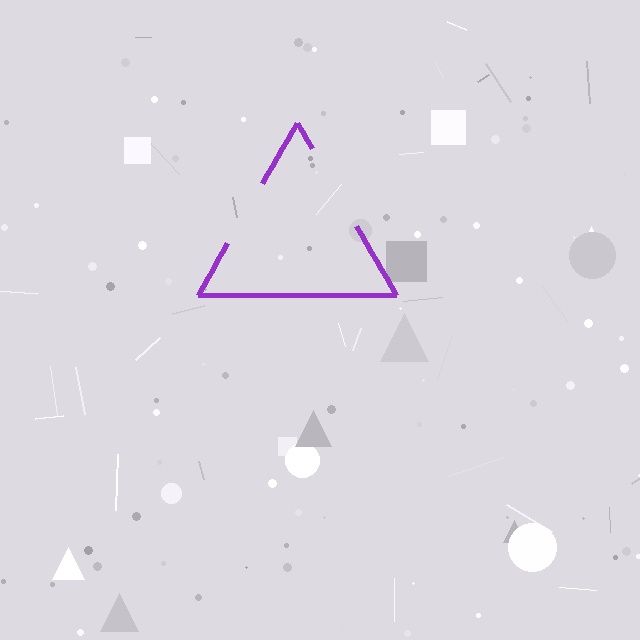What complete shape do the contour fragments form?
The contour fragments form a triangle.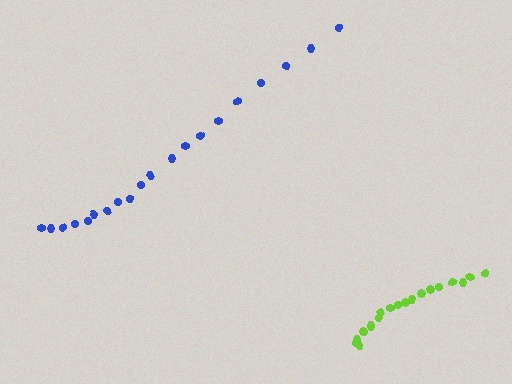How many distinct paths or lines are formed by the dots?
There are 2 distinct paths.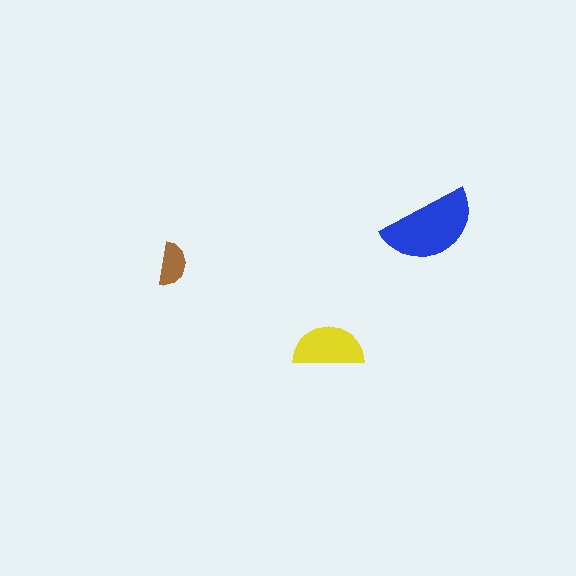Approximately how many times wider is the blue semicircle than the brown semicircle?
About 2 times wider.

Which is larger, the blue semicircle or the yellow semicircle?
The blue one.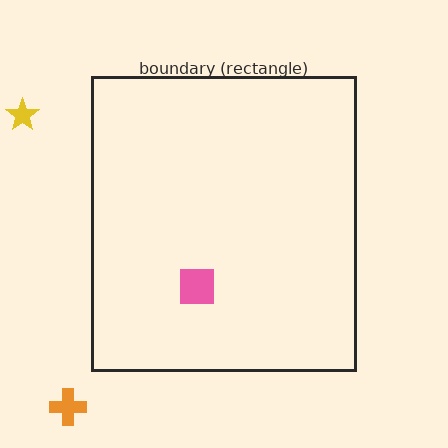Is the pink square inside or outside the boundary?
Inside.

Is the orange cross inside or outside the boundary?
Outside.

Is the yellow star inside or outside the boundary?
Outside.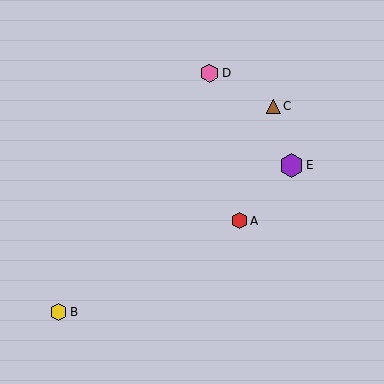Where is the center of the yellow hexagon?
The center of the yellow hexagon is at (59, 312).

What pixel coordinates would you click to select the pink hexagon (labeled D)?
Click at (210, 73) to select the pink hexagon D.